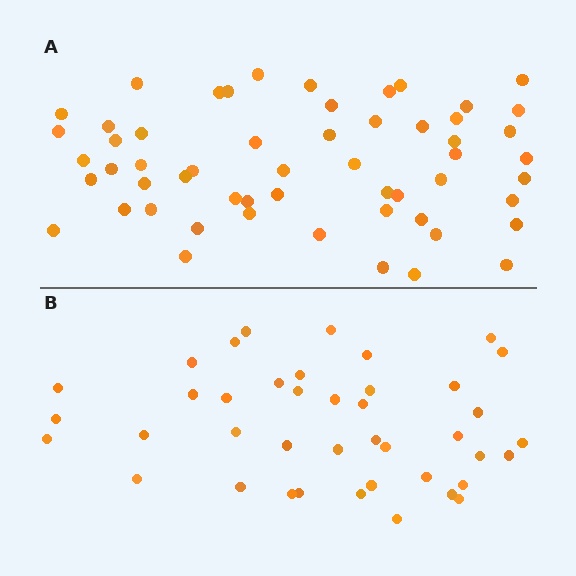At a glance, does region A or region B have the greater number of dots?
Region A (the top region) has more dots.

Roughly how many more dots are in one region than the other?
Region A has approximately 15 more dots than region B.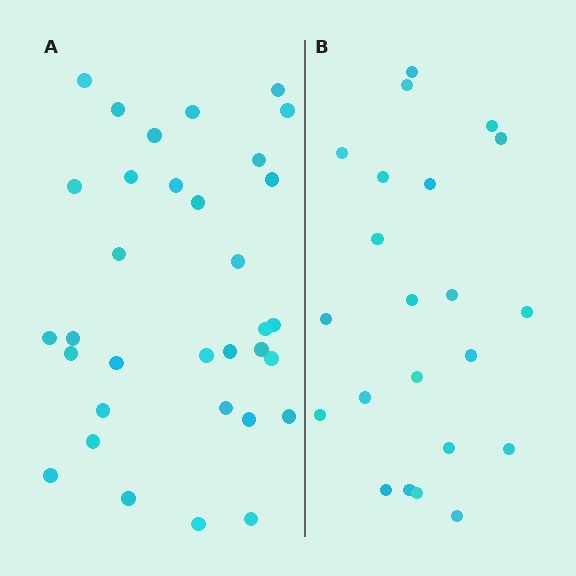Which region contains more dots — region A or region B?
Region A (the left region) has more dots.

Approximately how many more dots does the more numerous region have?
Region A has roughly 12 or so more dots than region B.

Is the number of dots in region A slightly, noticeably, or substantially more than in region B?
Region A has substantially more. The ratio is roughly 1.5 to 1.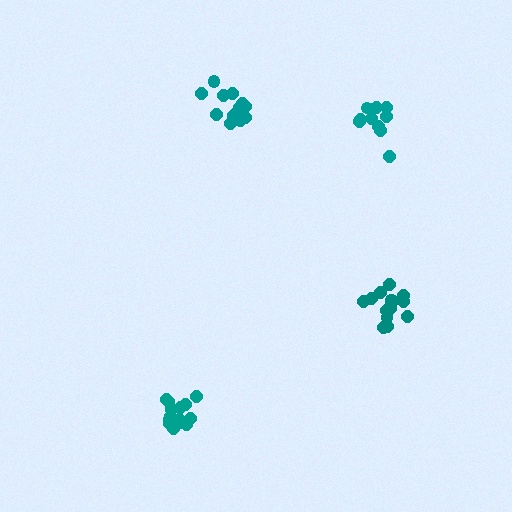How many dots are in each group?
Group 1: 15 dots, Group 2: 13 dots, Group 3: 14 dots, Group 4: 11 dots (53 total).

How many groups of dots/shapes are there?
There are 4 groups.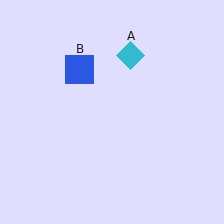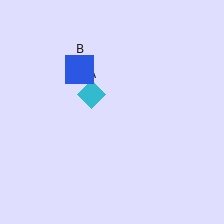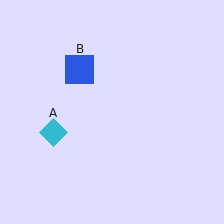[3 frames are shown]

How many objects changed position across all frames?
1 object changed position: cyan diamond (object A).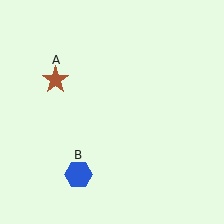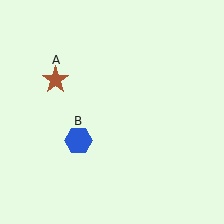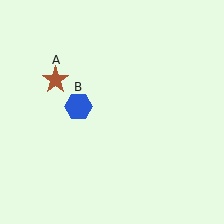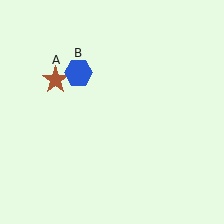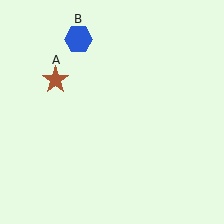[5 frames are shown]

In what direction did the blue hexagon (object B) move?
The blue hexagon (object B) moved up.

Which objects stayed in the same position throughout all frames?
Brown star (object A) remained stationary.